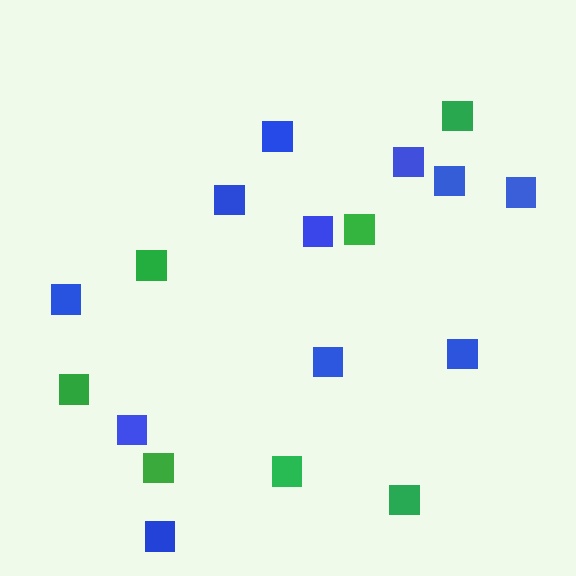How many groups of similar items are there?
There are 2 groups: one group of green squares (7) and one group of blue squares (11).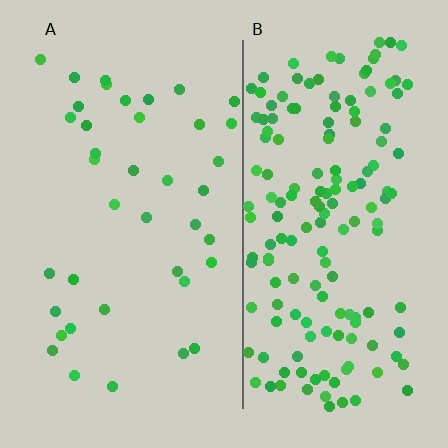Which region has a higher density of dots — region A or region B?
B (the right).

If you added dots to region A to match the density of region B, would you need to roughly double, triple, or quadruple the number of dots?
Approximately quadruple.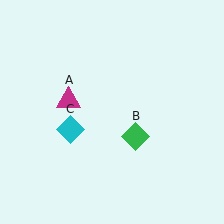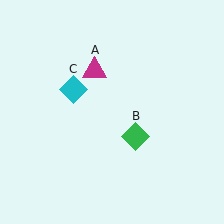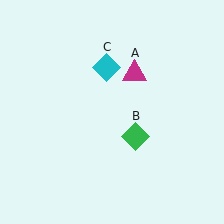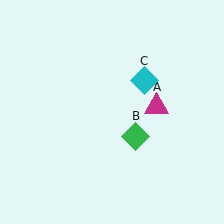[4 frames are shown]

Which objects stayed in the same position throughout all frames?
Green diamond (object B) remained stationary.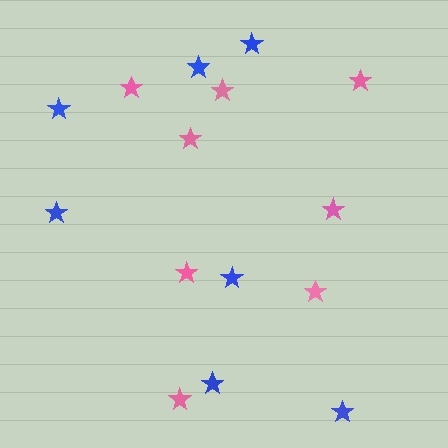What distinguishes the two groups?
There are 2 groups: one group of blue stars (7) and one group of pink stars (8).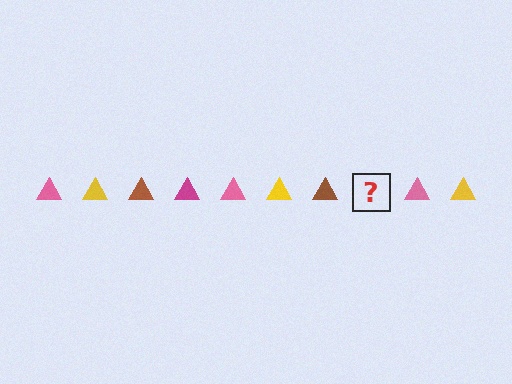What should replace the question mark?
The question mark should be replaced with a magenta triangle.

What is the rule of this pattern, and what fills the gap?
The rule is that the pattern cycles through pink, yellow, brown, magenta triangles. The gap should be filled with a magenta triangle.